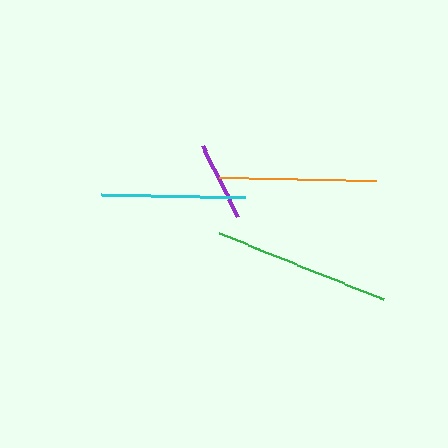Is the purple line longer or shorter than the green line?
The green line is longer than the purple line.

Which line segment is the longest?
The green line is the longest at approximately 178 pixels.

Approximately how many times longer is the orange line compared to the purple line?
The orange line is approximately 2.0 times the length of the purple line.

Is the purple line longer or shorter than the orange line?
The orange line is longer than the purple line.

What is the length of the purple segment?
The purple segment is approximately 80 pixels long.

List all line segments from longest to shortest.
From longest to shortest: green, orange, cyan, purple.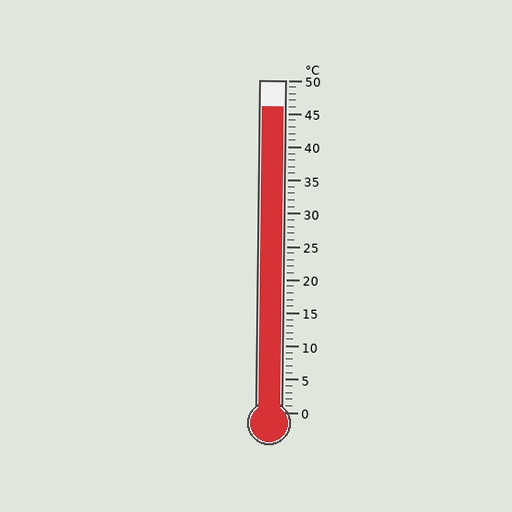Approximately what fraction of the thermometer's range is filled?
The thermometer is filled to approximately 90% of its range.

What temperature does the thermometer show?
The thermometer shows approximately 46°C.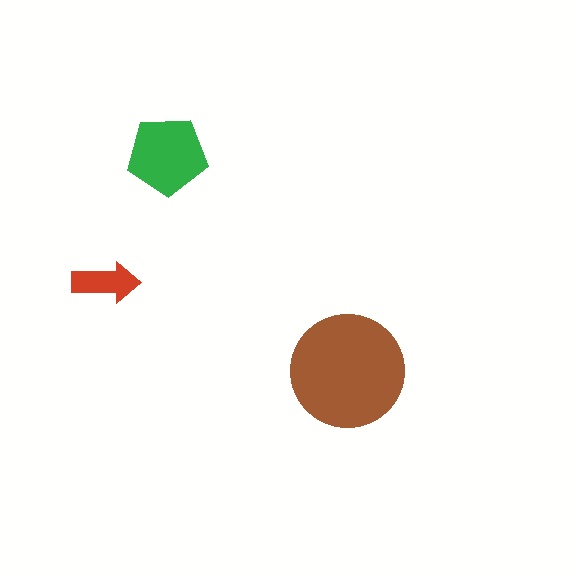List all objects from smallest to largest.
The red arrow, the green pentagon, the brown circle.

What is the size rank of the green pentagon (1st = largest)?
2nd.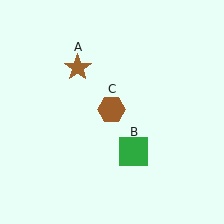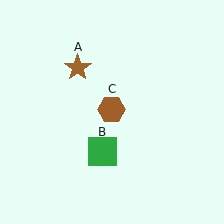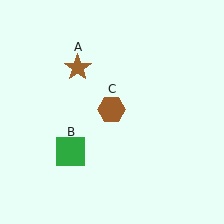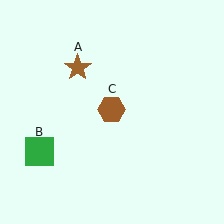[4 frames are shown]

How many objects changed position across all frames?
1 object changed position: green square (object B).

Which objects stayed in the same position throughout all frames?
Brown star (object A) and brown hexagon (object C) remained stationary.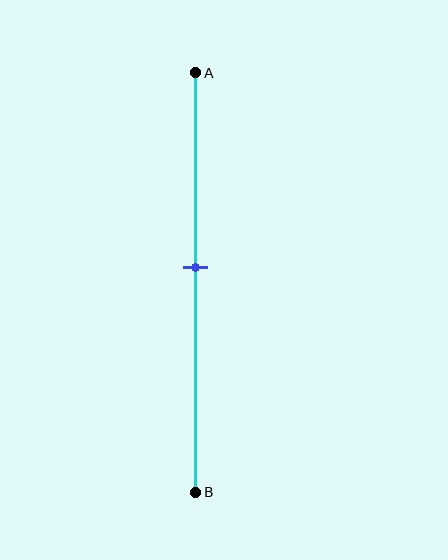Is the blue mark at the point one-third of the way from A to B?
No, the mark is at about 45% from A, not at the 33% one-third point.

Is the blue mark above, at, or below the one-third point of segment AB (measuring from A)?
The blue mark is below the one-third point of segment AB.